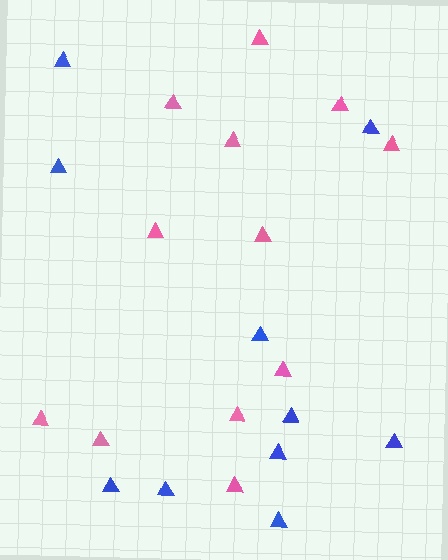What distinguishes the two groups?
There are 2 groups: one group of pink triangles (12) and one group of blue triangles (10).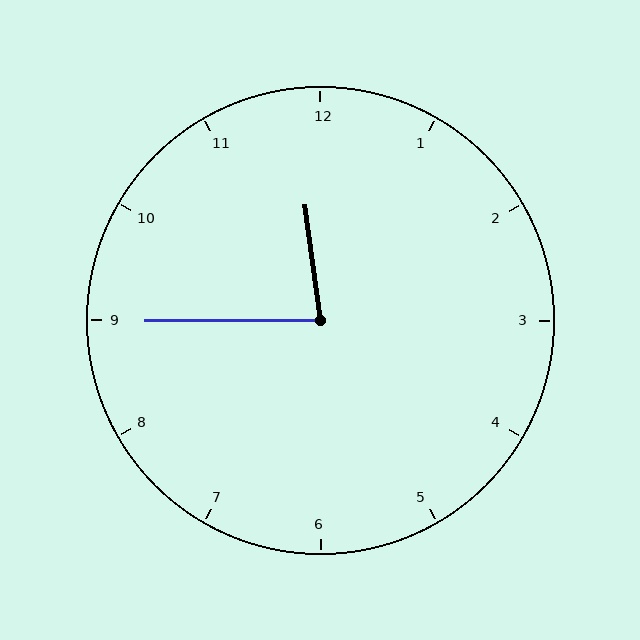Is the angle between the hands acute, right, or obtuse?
It is acute.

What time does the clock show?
11:45.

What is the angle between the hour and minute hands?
Approximately 82 degrees.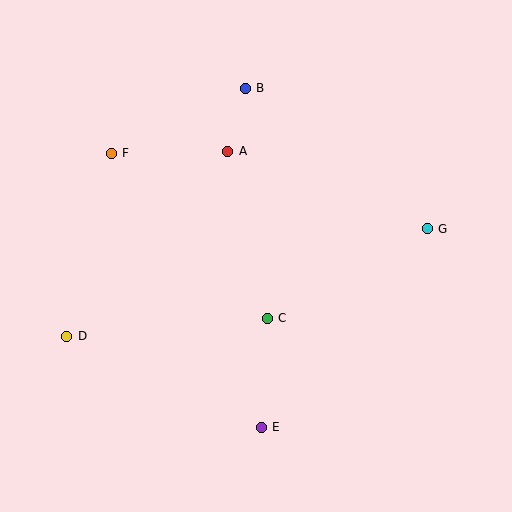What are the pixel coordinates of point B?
Point B is at (245, 88).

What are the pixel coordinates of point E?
Point E is at (261, 427).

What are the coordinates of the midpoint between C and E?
The midpoint between C and E is at (264, 373).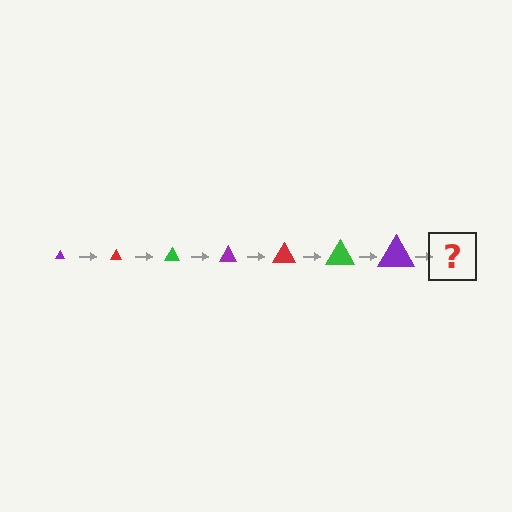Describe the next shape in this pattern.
It should be a red triangle, larger than the previous one.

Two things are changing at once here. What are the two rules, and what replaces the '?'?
The two rules are that the triangle grows larger each step and the color cycles through purple, red, and green. The '?' should be a red triangle, larger than the previous one.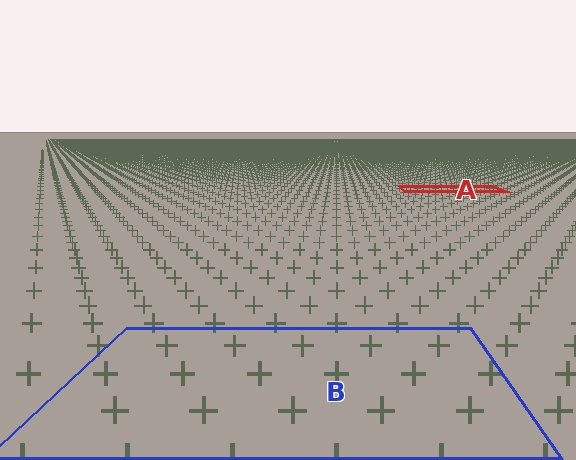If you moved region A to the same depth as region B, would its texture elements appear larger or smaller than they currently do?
They would appear larger. At a closer depth, the same texture elements are projected at a bigger on-screen size.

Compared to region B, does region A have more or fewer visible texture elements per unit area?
Region A has more texture elements per unit area — they are packed more densely because it is farther away.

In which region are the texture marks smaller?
The texture marks are smaller in region A, because it is farther away.